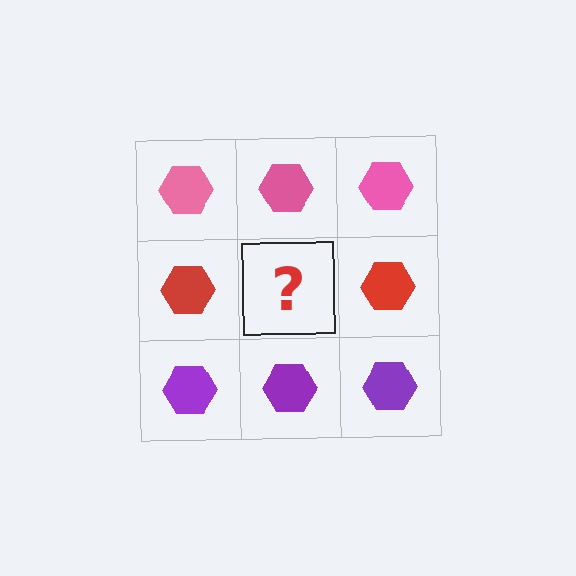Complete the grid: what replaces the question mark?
The question mark should be replaced with a red hexagon.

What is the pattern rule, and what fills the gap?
The rule is that each row has a consistent color. The gap should be filled with a red hexagon.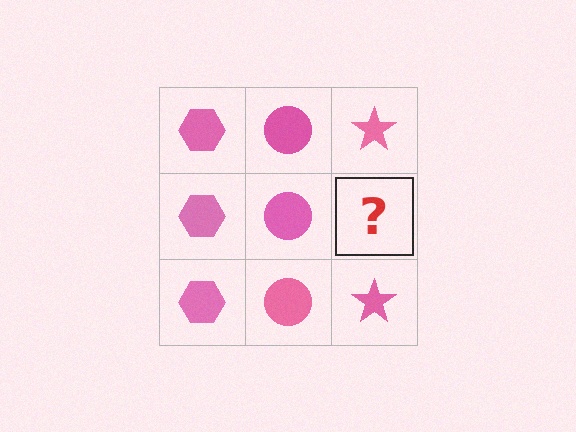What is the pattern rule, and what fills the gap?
The rule is that each column has a consistent shape. The gap should be filled with a pink star.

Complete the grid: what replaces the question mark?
The question mark should be replaced with a pink star.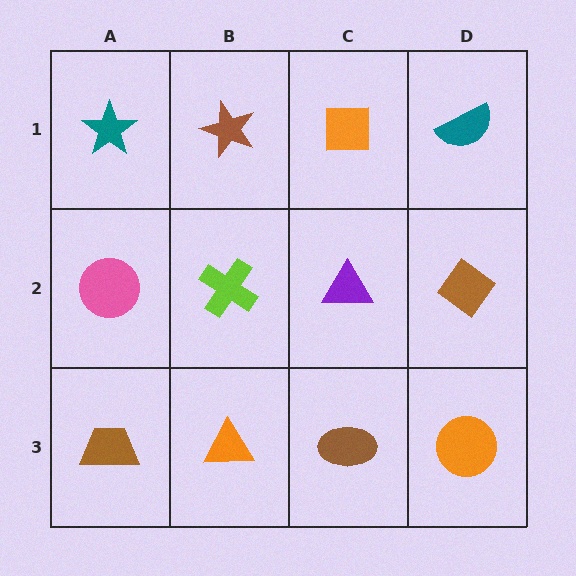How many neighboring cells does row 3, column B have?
3.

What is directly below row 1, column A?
A pink circle.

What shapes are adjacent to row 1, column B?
A lime cross (row 2, column B), a teal star (row 1, column A), an orange square (row 1, column C).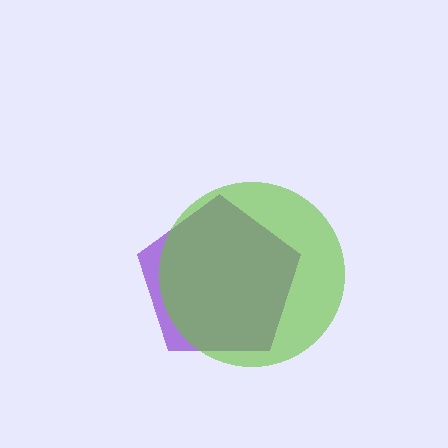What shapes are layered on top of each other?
The layered shapes are: a purple pentagon, a lime circle.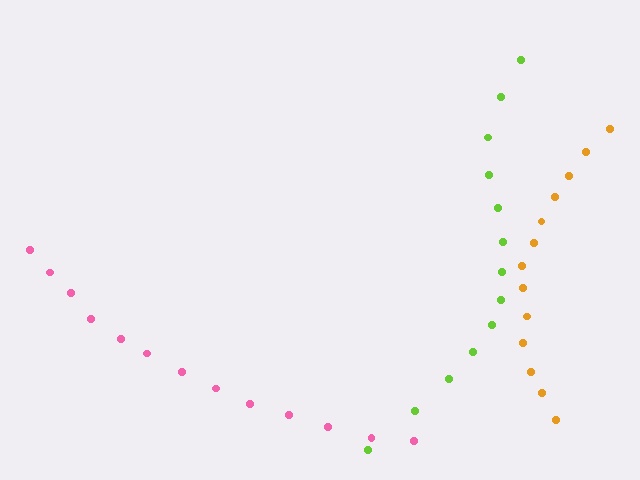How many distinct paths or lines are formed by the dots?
There are 3 distinct paths.